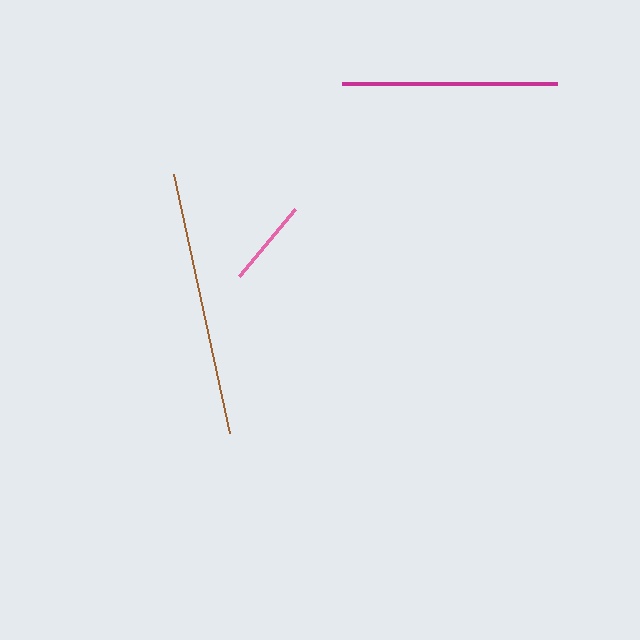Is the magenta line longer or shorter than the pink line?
The magenta line is longer than the pink line.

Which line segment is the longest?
The brown line is the longest at approximately 265 pixels.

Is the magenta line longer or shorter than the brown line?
The brown line is longer than the magenta line.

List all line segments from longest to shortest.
From longest to shortest: brown, magenta, pink.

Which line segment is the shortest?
The pink line is the shortest at approximately 87 pixels.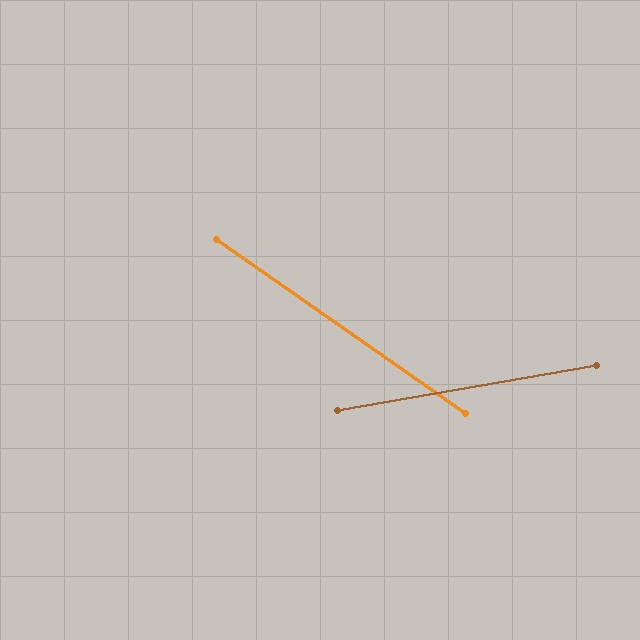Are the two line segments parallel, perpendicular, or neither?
Neither parallel nor perpendicular — they differ by about 45°.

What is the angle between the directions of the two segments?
Approximately 45 degrees.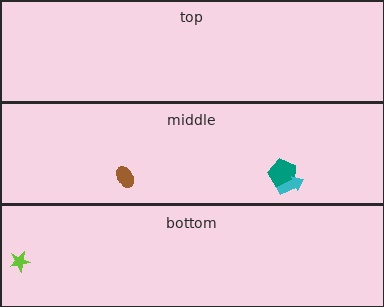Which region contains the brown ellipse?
The middle region.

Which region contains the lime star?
The bottom region.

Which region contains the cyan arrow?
The middle region.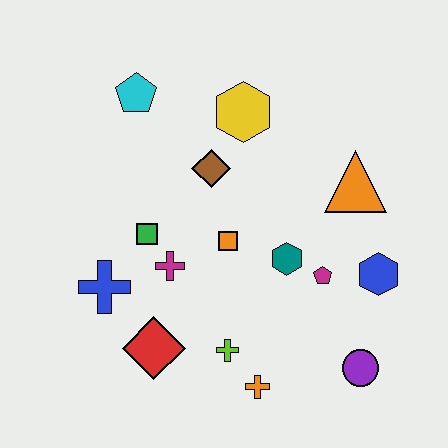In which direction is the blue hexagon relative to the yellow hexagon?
The blue hexagon is below the yellow hexagon.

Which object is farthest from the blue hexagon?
The cyan pentagon is farthest from the blue hexagon.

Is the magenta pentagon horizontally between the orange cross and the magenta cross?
No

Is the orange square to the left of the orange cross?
Yes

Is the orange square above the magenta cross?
Yes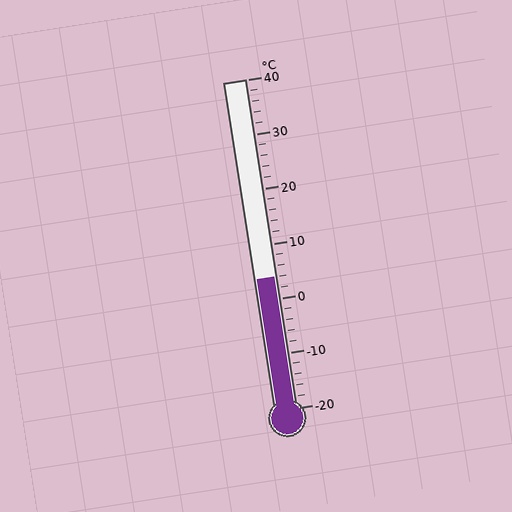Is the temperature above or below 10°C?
The temperature is below 10°C.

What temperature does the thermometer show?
The thermometer shows approximately 4°C.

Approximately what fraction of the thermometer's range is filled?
The thermometer is filled to approximately 40% of its range.